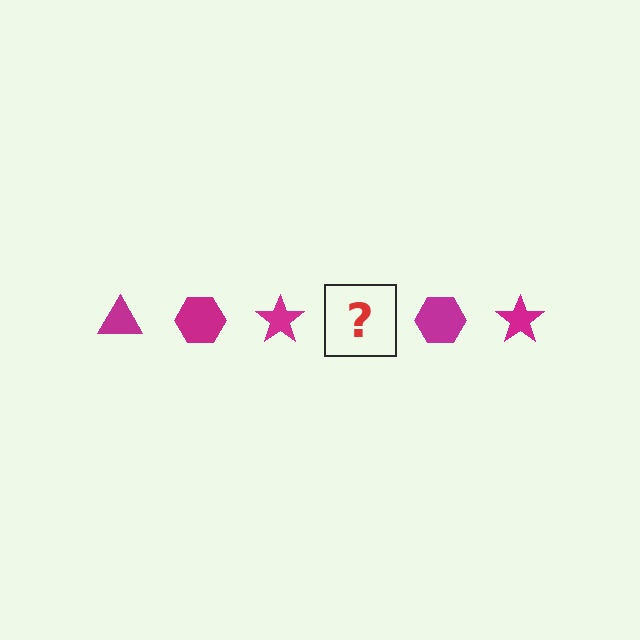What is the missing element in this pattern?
The missing element is a magenta triangle.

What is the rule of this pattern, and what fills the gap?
The rule is that the pattern cycles through triangle, hexagon, star shapes in magenta. The gap should be filled with a magenta triangle.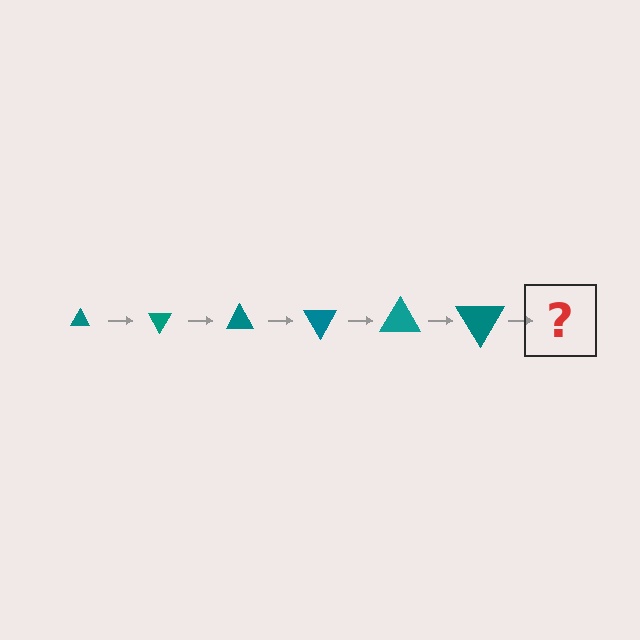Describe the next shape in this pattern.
It should be a triangle, larger than the previous one and rotated 360 degrees from the start.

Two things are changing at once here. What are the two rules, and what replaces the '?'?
The two rules are that the triangle grows larger each step and it rotates 60 degrees each step. The '?' should be a triangle, larger than the previous one and rotated 360 degrees from the start.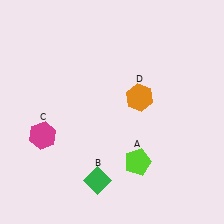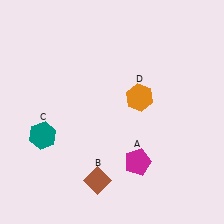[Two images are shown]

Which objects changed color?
A changed from lime to magenta. B changed from green to brown. C changed from magenta to teal.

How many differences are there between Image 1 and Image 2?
There are 3 differences between the two images.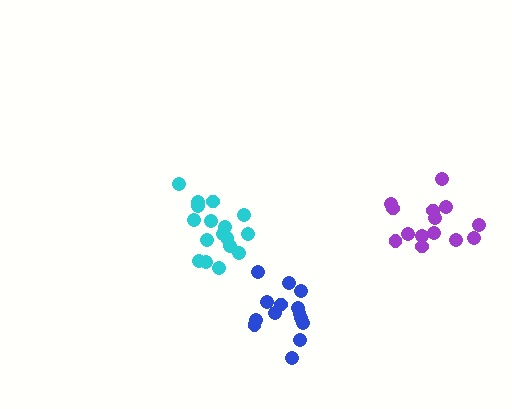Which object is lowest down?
The blue cluster is bottommost.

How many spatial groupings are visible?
There are 3 spatial groupings.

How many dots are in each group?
Group 1: 14 dots, Group 2: 14 dots, Group 3: 17 dots (45 total).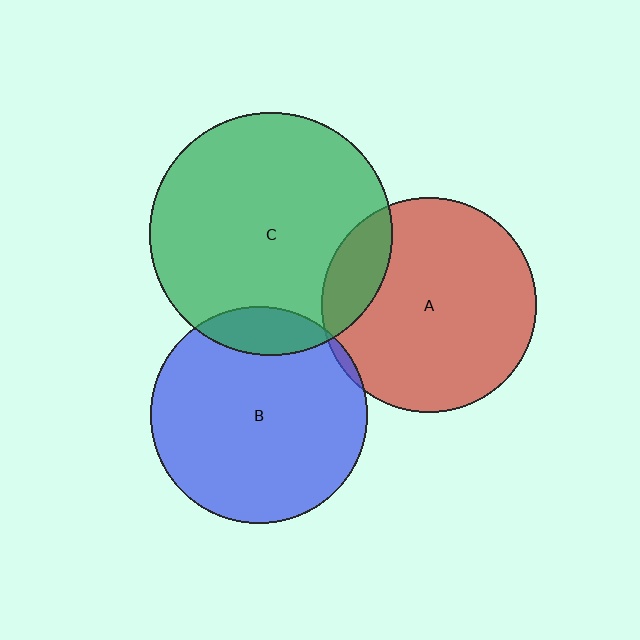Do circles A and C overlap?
Yes.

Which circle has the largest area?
Circle C (green).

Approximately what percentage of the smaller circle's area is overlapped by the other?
Approximately 15%.